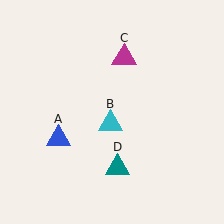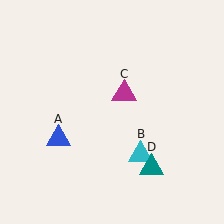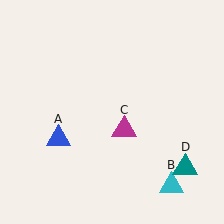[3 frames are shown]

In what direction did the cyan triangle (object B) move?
The cyan triangle (object B) moved down and to the right.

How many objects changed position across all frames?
3 objects changed position: cyan triangle (object B), magenta triangle (object C), teal triangle (object D).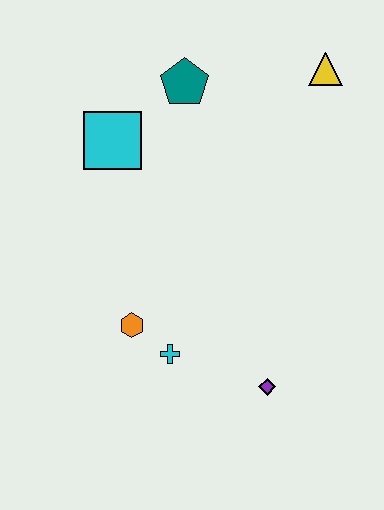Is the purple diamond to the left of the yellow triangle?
Yes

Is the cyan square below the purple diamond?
No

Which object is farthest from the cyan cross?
The yellow triangle is farthest from the cyan cross.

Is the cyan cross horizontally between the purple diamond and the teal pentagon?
No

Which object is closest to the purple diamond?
The cyan cross is closest to the purple diamond.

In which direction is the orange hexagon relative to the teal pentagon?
The orange hexagon is below the teal pentagon.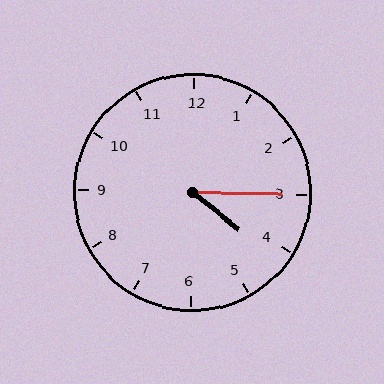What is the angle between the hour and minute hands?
Approximately 38 degrees.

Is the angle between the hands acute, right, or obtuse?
It is acute.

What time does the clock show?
4:15.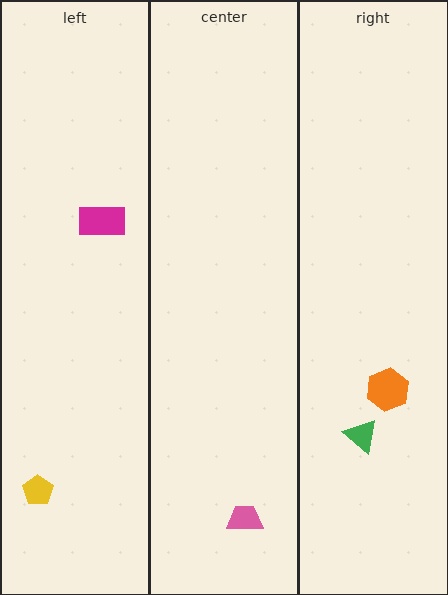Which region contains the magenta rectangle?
The left region.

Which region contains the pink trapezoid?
The center region.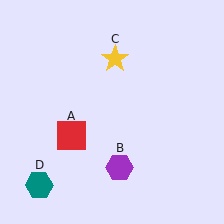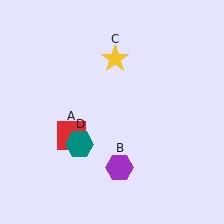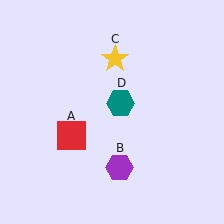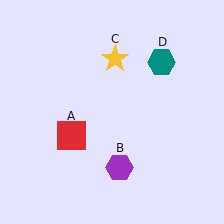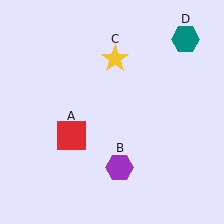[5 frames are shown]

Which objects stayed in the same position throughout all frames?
Red square (object A) and purple hexagon (object B) and yellow star (object C) remained stationary.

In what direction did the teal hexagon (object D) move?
The teal hexagon (object D) moved up and to the right.